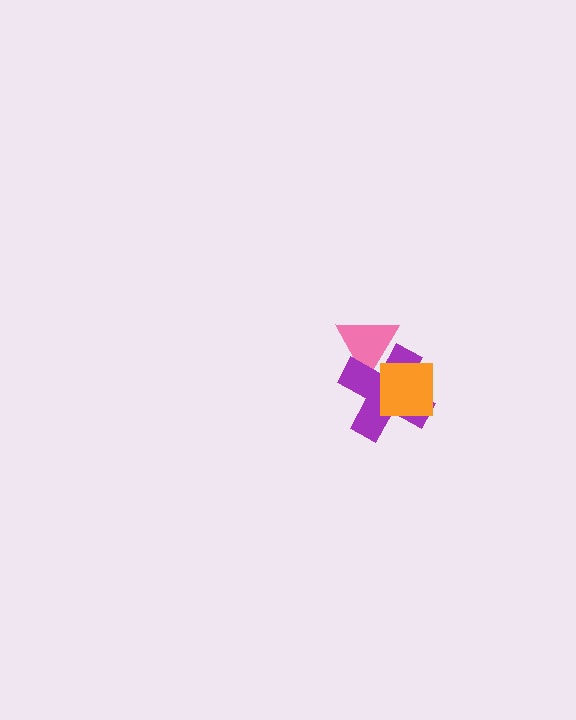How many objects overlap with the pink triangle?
1 object overlaps with the pink triangle.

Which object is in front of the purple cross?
The orange square is in front of the purple cross.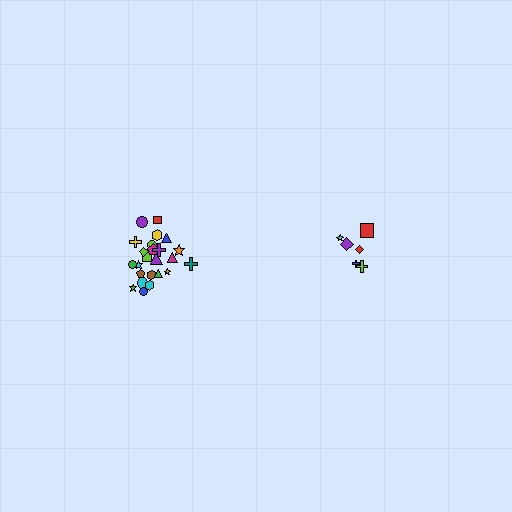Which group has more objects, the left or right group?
The left group.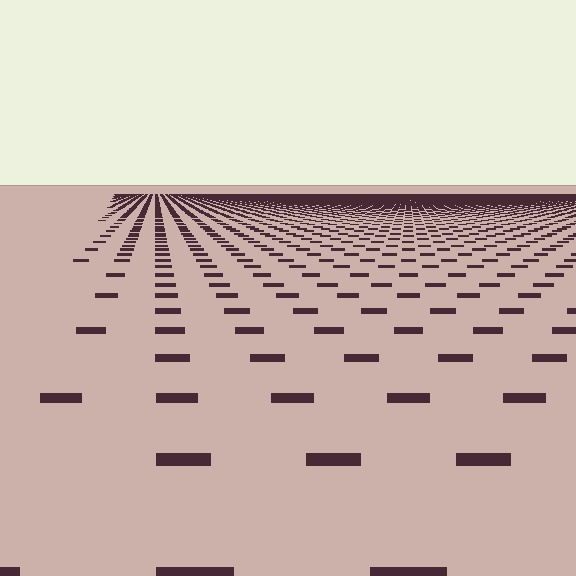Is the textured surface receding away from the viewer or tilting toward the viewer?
The surface is receding away from the viewer. Texture elements get smaller and denser toward the top.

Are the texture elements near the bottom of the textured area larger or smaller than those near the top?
Larger. Near the bottom, elements are closer to the viewer and appear at a bigger on-screen size.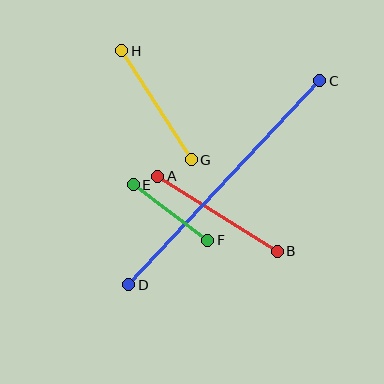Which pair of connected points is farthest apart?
Points C and D are farthest apart.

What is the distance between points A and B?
The distance is approximately 141 pixels.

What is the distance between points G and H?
The distance is approximately 129 pixels.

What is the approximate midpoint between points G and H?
The midpoint is at approximately (157, 105) pixels.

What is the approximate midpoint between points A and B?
The midpoint is at approximately (217, 214) pixels.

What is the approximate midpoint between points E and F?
The midpoint is at approximately (171, 213) pixels.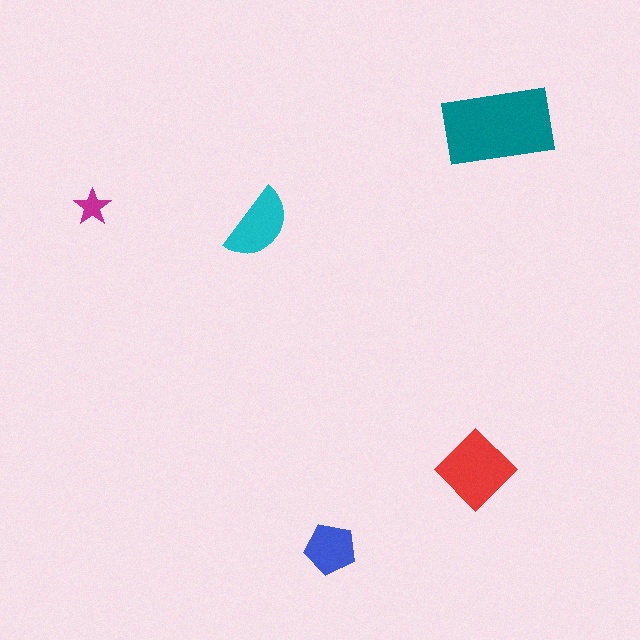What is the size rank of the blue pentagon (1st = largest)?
4th.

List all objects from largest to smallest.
The teal rectangle, the red diamond, the cyan semicircle, the blue pentagon, the magenta star.